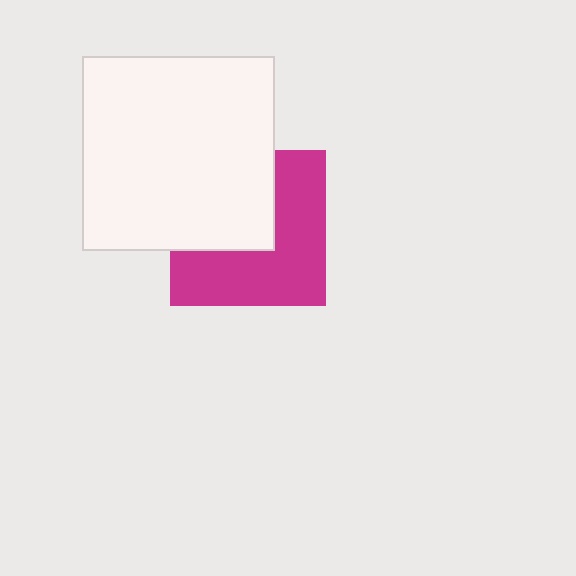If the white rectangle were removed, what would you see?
You would see the complete magenta square.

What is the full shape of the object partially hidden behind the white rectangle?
The partially hidden object is a magenta square.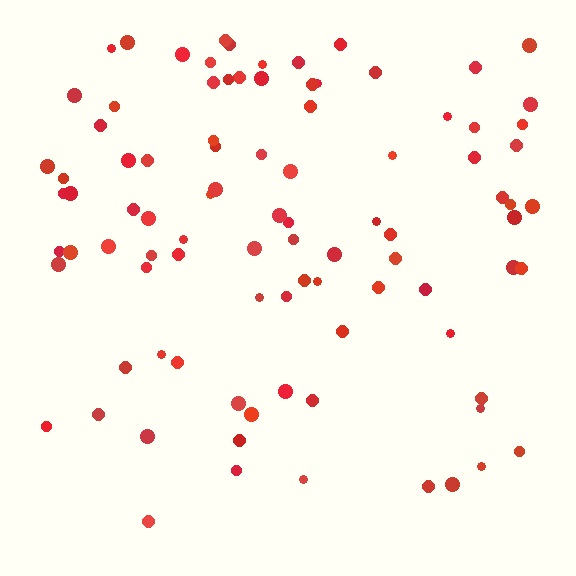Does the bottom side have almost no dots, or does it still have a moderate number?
Still a moderate number, just noticeably fewer than the top.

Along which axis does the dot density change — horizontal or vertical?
Vertical.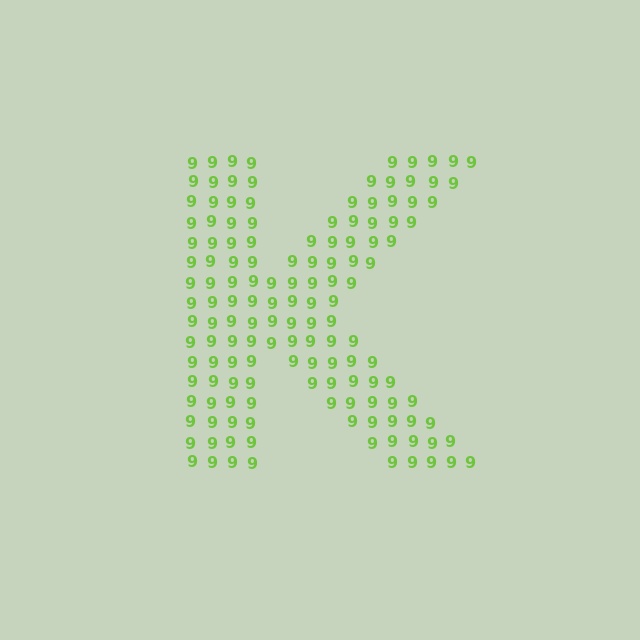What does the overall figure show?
The overall figure shows the letter K.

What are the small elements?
The small elements are digit 9's.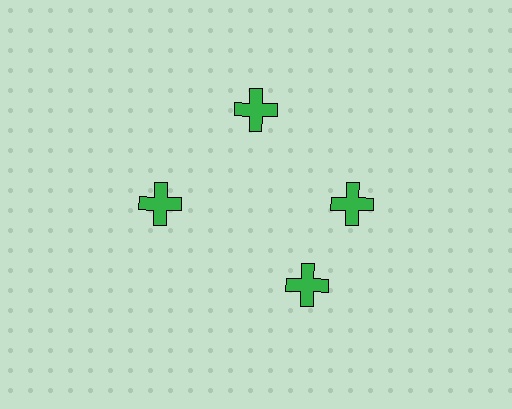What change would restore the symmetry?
The symmetry would be restored by rotating it back into even spacing with its neighbors so that all 4 crosses sit at equal angles and equal distance from the center.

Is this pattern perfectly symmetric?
No. The 4 green crosses are arranged in a ring, but one element near the 6 o'clock position is rotated out of alignment along the ring, breaking the 4-fold rotational symmetry.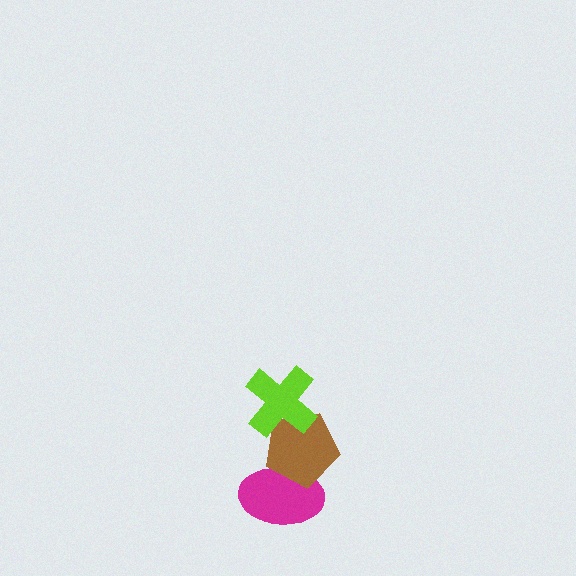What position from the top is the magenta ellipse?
The magenta ellipse is 3rd from the top.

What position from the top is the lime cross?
The lime cross is 1st from the top.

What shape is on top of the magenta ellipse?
The brown pentagon is on top of the magenta ellipse.